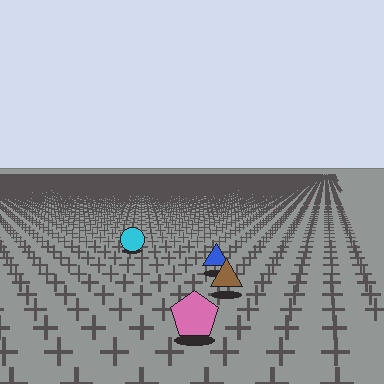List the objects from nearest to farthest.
From nearest to farthest: the pink pentagon, the brown triangle, the blue triangle, the cyan circle.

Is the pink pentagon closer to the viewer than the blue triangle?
Yes. The pink pentagon is closer — you can tell from the texture gradient: the ground texture is coarser near it.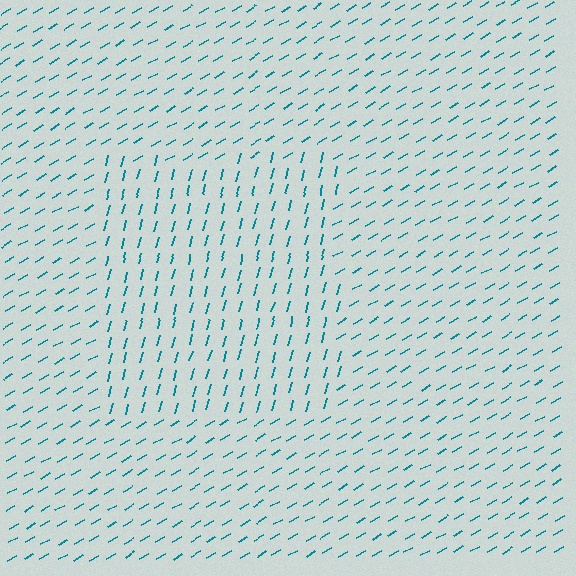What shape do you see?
I see a rectangle.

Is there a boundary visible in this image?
Yes, there is a texture boundary formed by a change in line orientation.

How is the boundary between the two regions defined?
The boundary is defined purely by a change in line orientation (approximately 45 degrees difference). All lines are the same color and thickness.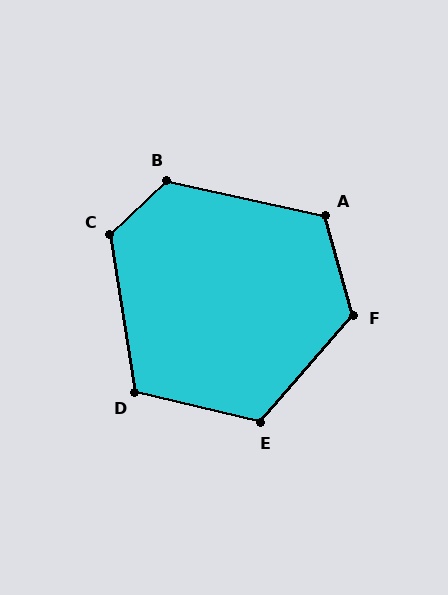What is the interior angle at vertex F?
Approximately 124 degrees (obtuse).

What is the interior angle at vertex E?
Approximately 118 degrees (obtuse).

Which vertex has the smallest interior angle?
D, at approximately 112 degrees.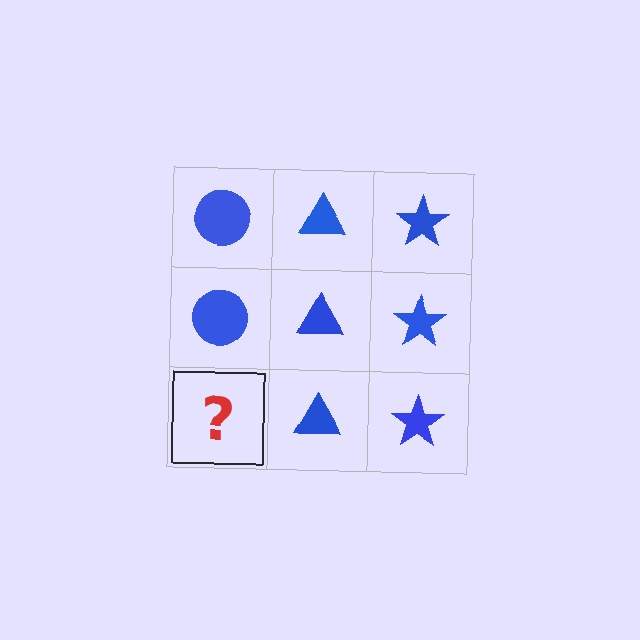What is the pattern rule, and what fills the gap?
The rule is that each column has a consistent shape. The gap should be filled with a blue circle.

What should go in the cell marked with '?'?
The missing cell should contain a blue circle.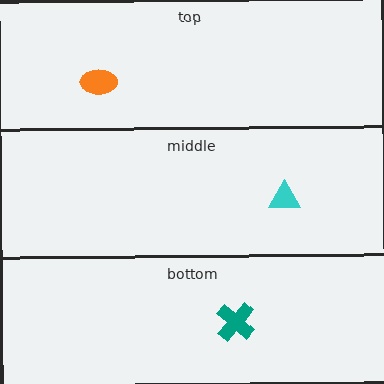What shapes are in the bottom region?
The teal cross.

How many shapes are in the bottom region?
1.